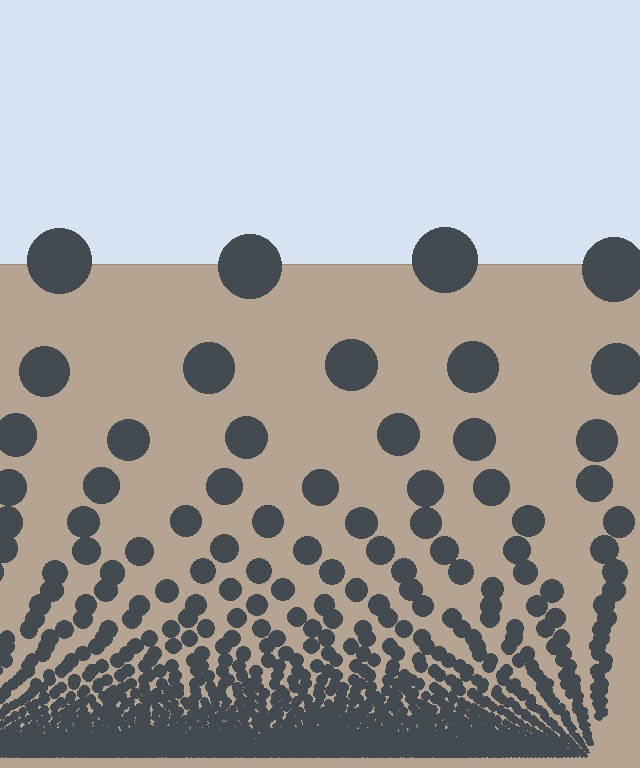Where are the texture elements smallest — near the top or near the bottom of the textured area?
Near the bottom.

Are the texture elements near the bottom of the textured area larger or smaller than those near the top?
Smaller. The gradient is inverted — elements near the bottom are smaller and denser.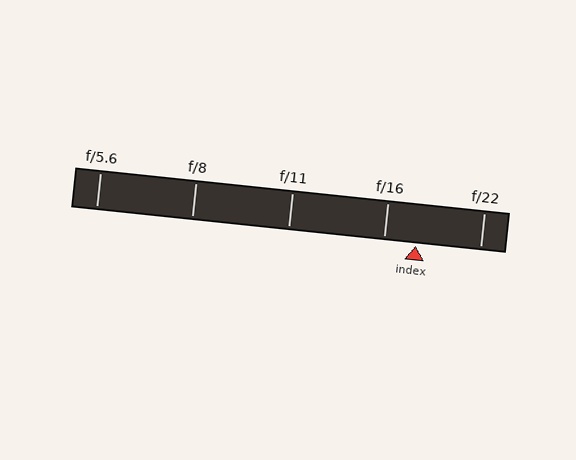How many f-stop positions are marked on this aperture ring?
There are 5 f-stop positions marked.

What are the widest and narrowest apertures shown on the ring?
The widest aperture shown is f/5.6 and the narrowest is f/22.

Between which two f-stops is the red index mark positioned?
The index mark is between f/16 and f/22.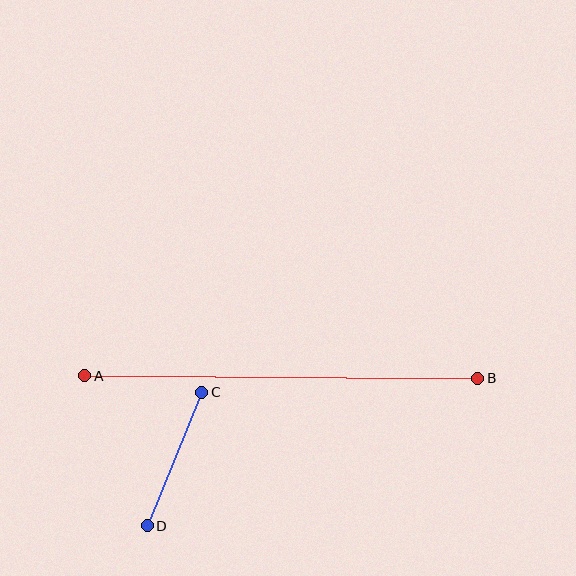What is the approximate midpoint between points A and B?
The midpoint is at approximately (281, 377) pixels.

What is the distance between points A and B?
The distance is approximately 393 pixels.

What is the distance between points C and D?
The distance is approximately 144 pixels.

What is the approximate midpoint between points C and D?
The midpoint is at approximately (174, 459) pixels.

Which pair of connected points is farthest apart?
Points A and B are farthest apart.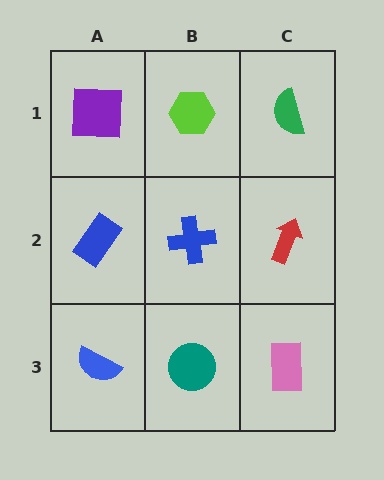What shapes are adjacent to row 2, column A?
A purple square (row 1, column A), a blue semicircle (row 3, column A), a blue cross (row 2, column B).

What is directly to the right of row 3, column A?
A teal circle.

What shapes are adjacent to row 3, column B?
A blue cross (row 2, column B), a blue semicircle (row 3, column A), a pink rectangle (row 3, column C).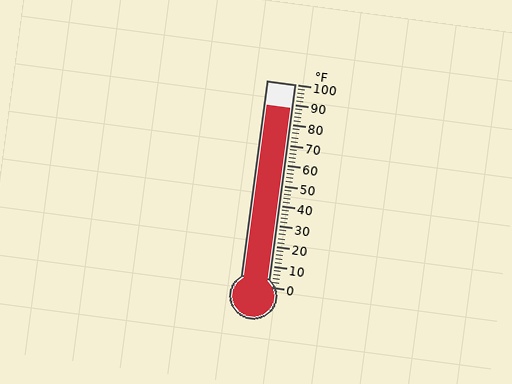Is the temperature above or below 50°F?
The temperature is above 50°F.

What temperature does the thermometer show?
The thermometer shows approximately 88°F.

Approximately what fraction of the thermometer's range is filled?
The thermometer is filled to approximately 90% of its range.